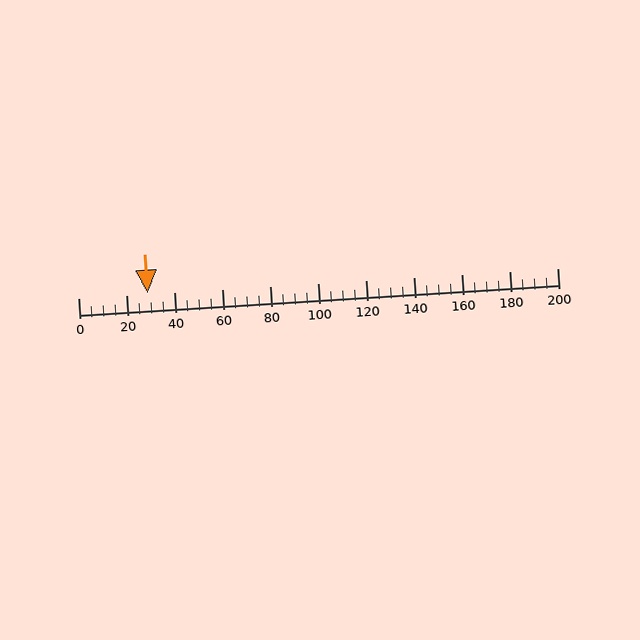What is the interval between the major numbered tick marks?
The major tick marks are spaced 20 units apart.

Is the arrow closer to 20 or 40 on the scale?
The arrow is closer to 20.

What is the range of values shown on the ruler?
The ruler shows values from 0 to 200.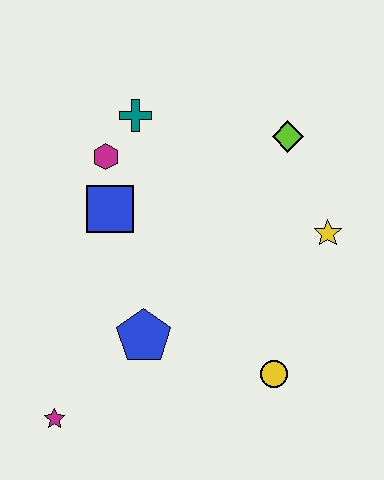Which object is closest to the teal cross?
The magenta hexagon is closest to the teal cross.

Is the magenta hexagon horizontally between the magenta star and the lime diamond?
Yes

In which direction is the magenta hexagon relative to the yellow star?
The magenta hexagon is to the left of the yellow star.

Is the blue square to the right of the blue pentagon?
No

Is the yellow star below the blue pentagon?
No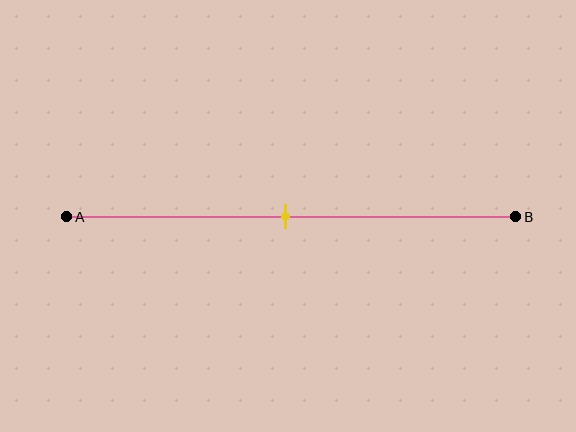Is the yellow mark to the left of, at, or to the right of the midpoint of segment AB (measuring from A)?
The yellow mark is approximately at the midpoint of segment AB.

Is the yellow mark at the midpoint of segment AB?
Yes, the mark is approximately at the midpoint.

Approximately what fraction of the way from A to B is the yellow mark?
The yellow mark is approximately 50% of the way from A to B.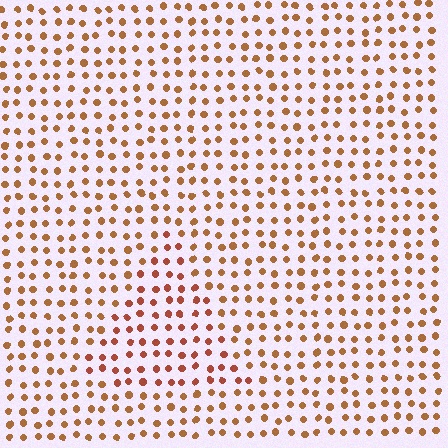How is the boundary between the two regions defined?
The boundary is defined purely by a slight shift in hue (about 19 degrees). Spacing, size, and orientation are identical on both sides.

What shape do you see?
I see a triangle.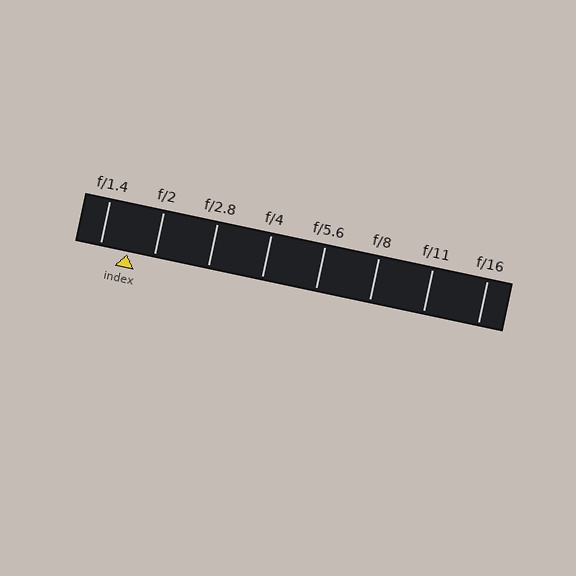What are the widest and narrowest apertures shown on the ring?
The widest aperture shown is f/1.4 and the narrowest is f/16.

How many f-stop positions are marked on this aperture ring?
There are 8 f-stop positions marked.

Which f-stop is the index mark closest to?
The index mark is closest to f/2.